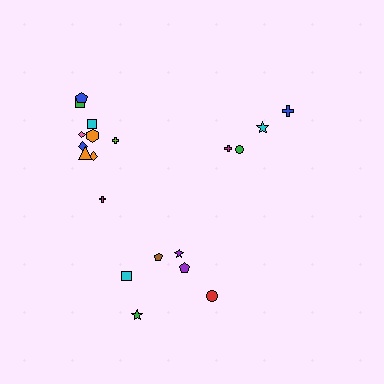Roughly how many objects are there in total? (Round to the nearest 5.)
Roughly 20 objects in total.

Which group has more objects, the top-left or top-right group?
The top-left group.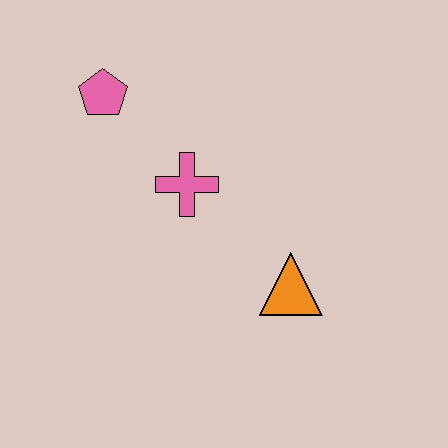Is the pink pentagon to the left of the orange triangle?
Yes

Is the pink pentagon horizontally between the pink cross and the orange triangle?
No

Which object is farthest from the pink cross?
The orange triangle is farthest from the pink cross.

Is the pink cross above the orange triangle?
Yes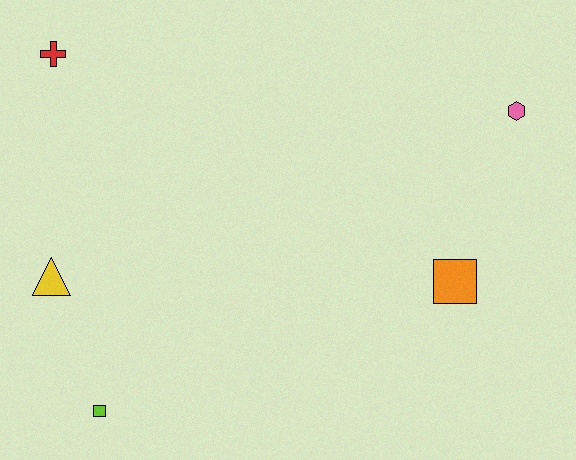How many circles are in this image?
There are no circles.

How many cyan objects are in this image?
There are no cyan objects.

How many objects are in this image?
There are 5 objects.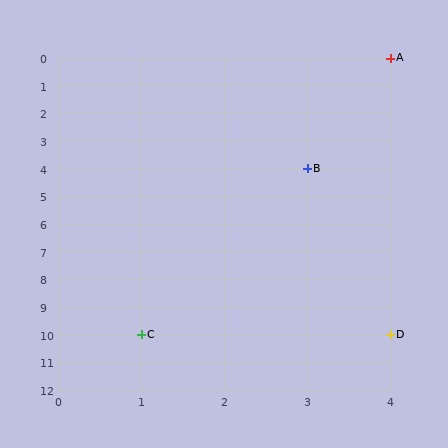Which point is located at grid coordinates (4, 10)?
Point D is at (4, 10).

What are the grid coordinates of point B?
Point B is at grid coordinates (3, 4).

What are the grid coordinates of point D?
Point D is at grid coordinates (4, 10).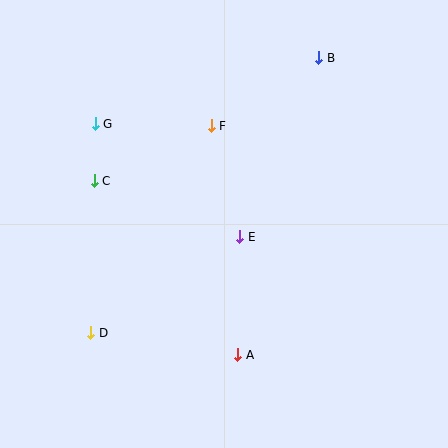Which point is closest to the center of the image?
Point E at (240, 237) is closest to the center.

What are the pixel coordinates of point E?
Point E is at (240, 237).